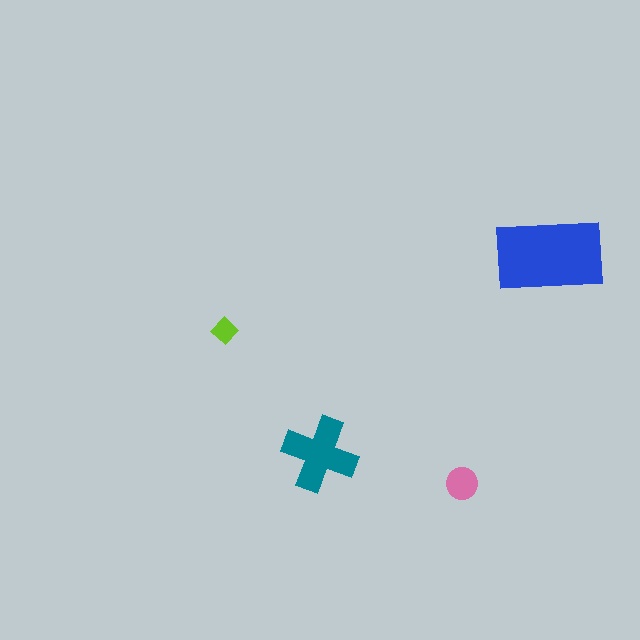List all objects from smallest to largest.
The lime diamond, the pink circle, the teal cross, the blue rectangle.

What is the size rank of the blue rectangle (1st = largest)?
1st.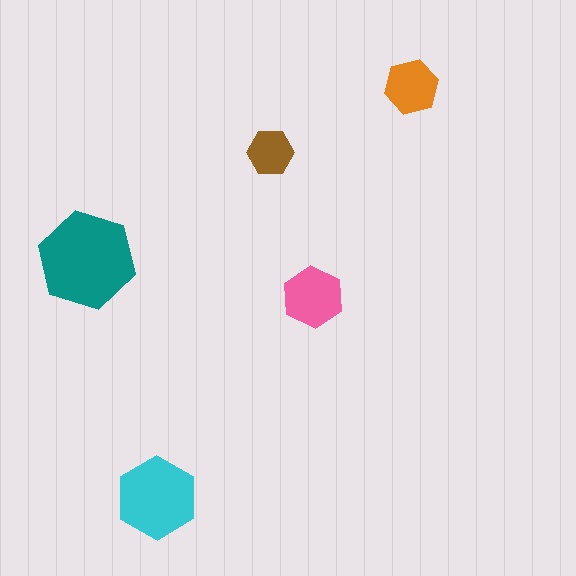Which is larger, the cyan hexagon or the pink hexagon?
The cyan one.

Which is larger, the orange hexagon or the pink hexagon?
The pink one.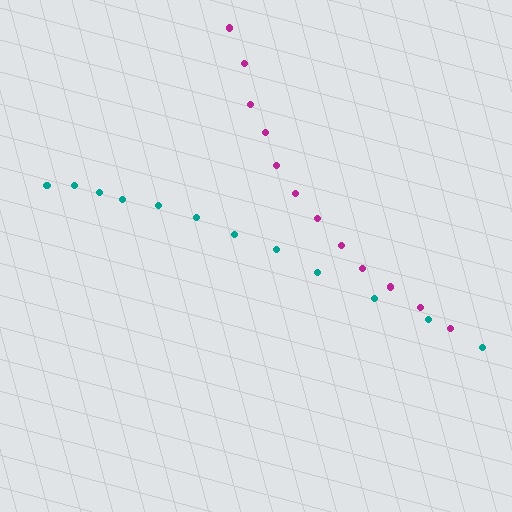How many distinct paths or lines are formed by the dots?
There are 2 distinct paths.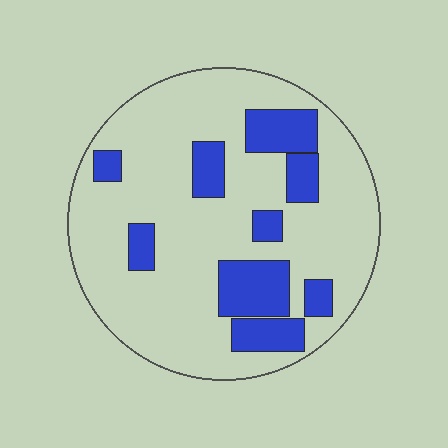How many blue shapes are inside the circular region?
9.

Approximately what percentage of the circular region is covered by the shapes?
Approximately 25%.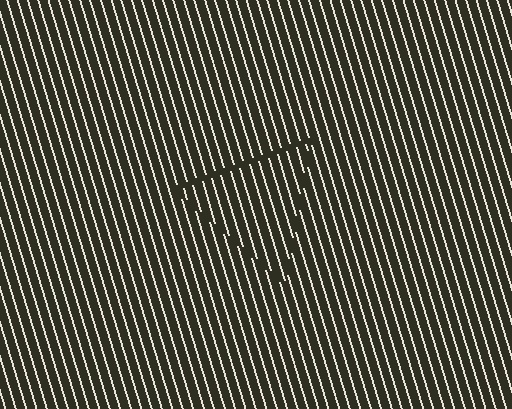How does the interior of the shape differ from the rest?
The interior of the shape contains the same grating, shifted by half a period — the contour is defined by the phase discontinuity where line-ends from the inner and outer gratings abut.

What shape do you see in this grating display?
An illusory triangle. The interior of the shape contains the same grating, shifted by half a period — the contour is defined by the phase discontinuity where line-ends from the inner and outer gratings abut.